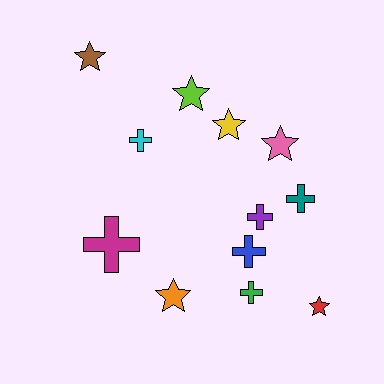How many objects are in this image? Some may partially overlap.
There are 12 objects.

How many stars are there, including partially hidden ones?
There are 6 stars.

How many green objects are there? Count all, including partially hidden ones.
There is 1 green object.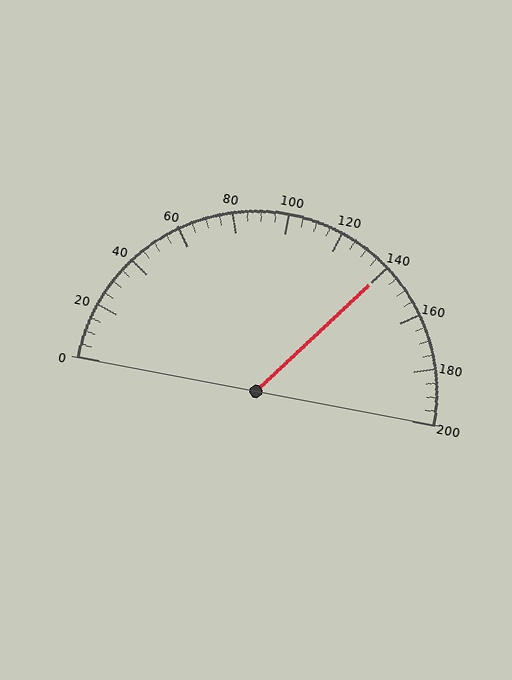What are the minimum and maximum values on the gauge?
The gauge ranges from 0 to 200.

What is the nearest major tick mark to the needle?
The nearest major tick mark is 140.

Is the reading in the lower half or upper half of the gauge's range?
The reading is in the upper half of the range (0 to 200).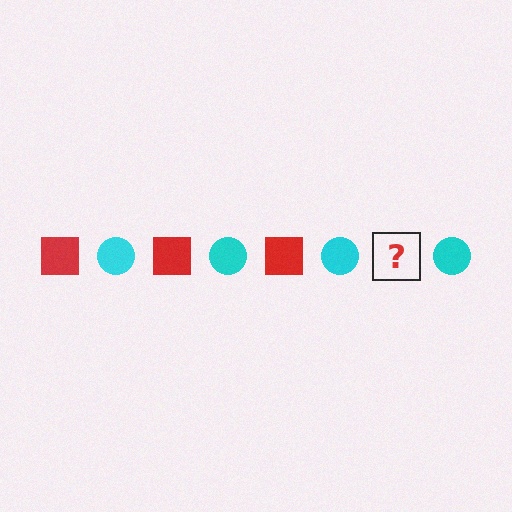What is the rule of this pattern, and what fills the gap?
The rule is that the pattern alternates between red square and cyan circle. The gap should be filled with a red square.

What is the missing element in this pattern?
The missing element is a red square.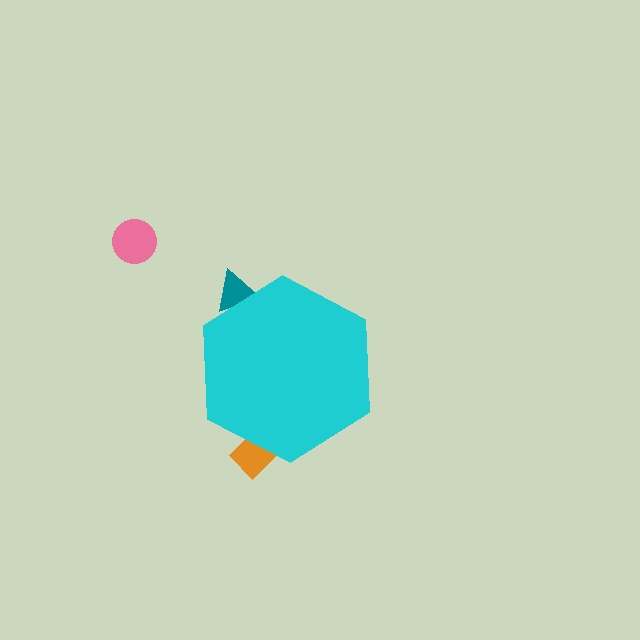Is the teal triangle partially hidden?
Yes, the teal triangle is partially hidden behind the cyan hexagon.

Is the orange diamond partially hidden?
Yes, the orange diamond is partially hidden behind the cyan hexagon.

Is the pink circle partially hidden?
No, the pink circle is fully visible.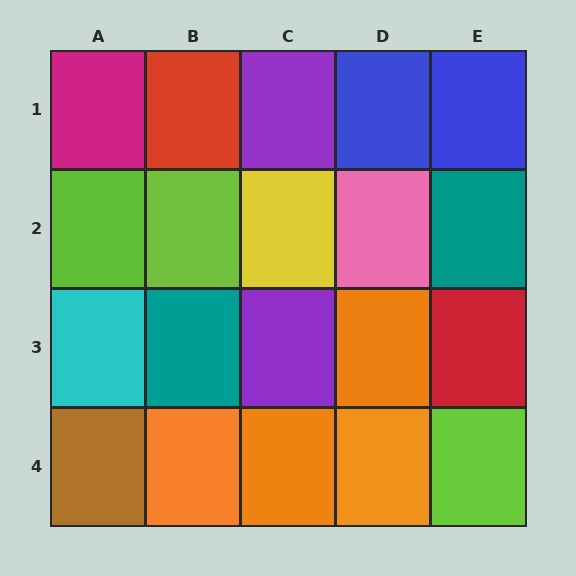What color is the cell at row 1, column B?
Red.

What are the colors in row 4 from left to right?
Brown, orange, orange, orange, lime.